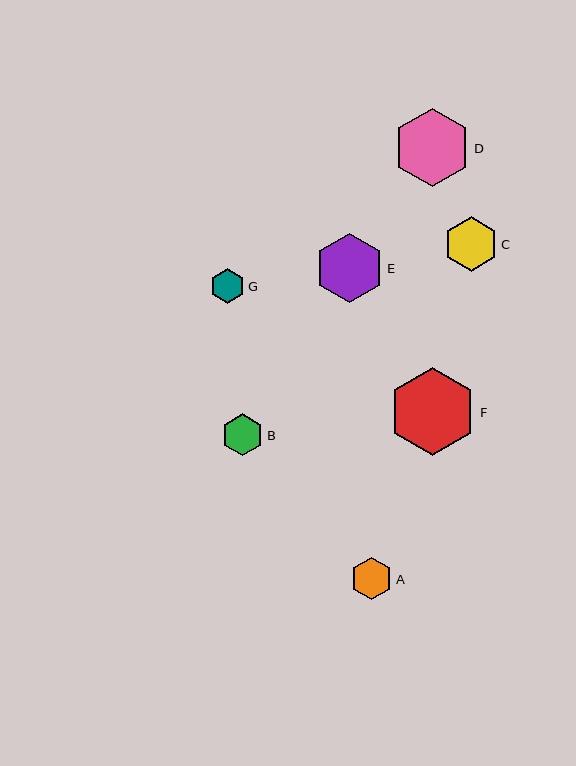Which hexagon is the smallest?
Hexagon G is the smallest with a size of approximately 34 pixels.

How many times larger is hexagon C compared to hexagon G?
Hexagon C is approximately 1.6 times the size of hexagon G.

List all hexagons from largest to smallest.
From largest to smallest: F, D, E, C, A, B, G.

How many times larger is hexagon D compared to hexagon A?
Hexagon D is approximately 1.8 times the size of hexagon A.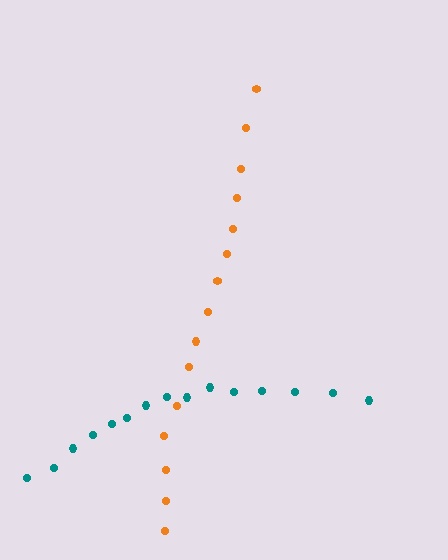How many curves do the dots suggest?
There are 2 distinct paths.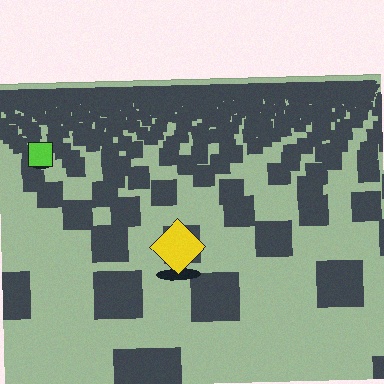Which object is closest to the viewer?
The yellow diamond is closest. The texture marks near it are larger and more spread out.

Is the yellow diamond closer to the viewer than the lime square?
Yes. The yellow diamond is closer — you can tell from the texture gradient: the ground texture is coarser near it.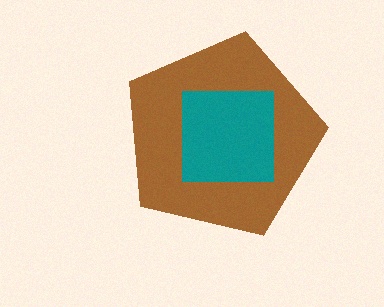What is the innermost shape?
The teal square.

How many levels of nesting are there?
2.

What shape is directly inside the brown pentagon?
The teal square.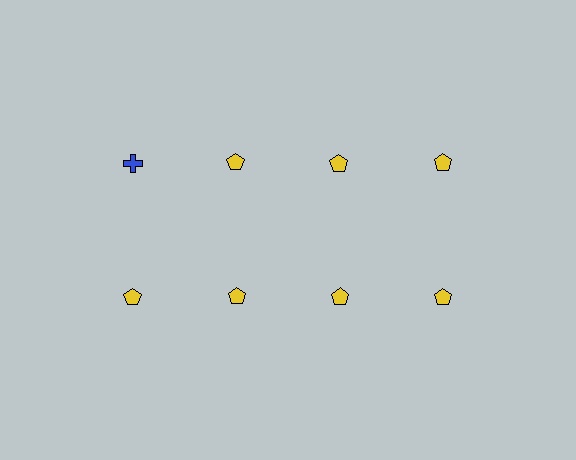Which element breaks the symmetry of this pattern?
The blue cross in the top row, leftmost column breaks the symmetry. All other shapes are yellow pentagons.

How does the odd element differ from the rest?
It differs in both color (blue instead of yellow) and shape (cross instead of pentagon).